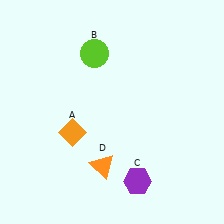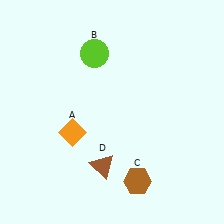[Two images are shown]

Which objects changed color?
C changed from purple to brown. D changed from orange to brown.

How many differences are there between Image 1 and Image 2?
There are 2 differences between the two images.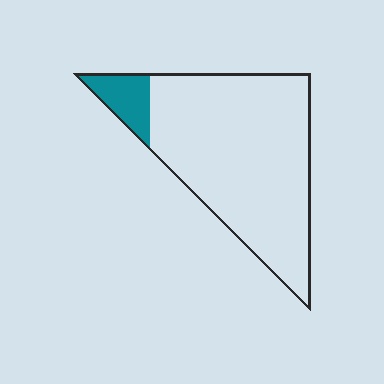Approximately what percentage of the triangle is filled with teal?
Approximately 10%.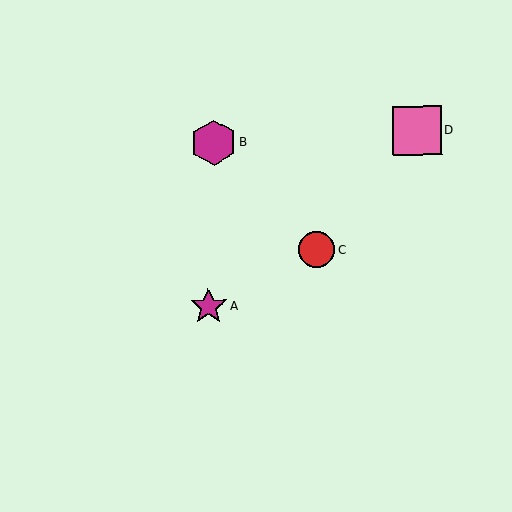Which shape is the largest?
The pink square (labeled D) is the largest.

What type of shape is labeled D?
Shape D is a pink square.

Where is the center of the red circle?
The center of the red circle is at (316, 250).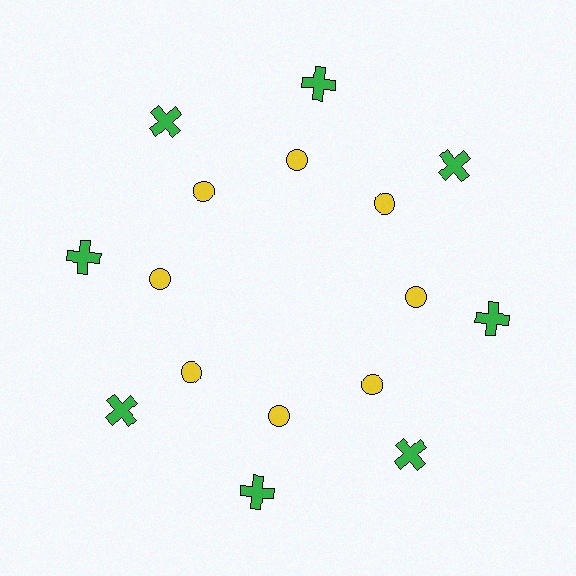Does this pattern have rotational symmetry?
Yes, this pattern has 8-fold rotational symmetry. It looks the same after rotating 45 degrees around the center.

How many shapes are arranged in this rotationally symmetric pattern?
There are 16 shapes, arranged in 8 groups of 2.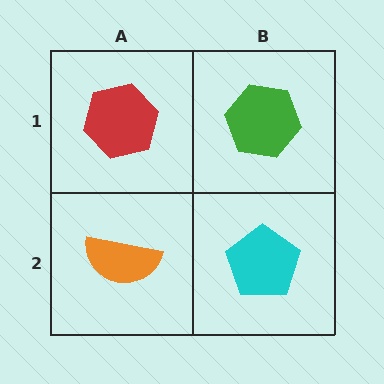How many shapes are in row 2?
2 shapes.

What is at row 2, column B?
A cyan pentagon.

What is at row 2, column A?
An orange semicircle.